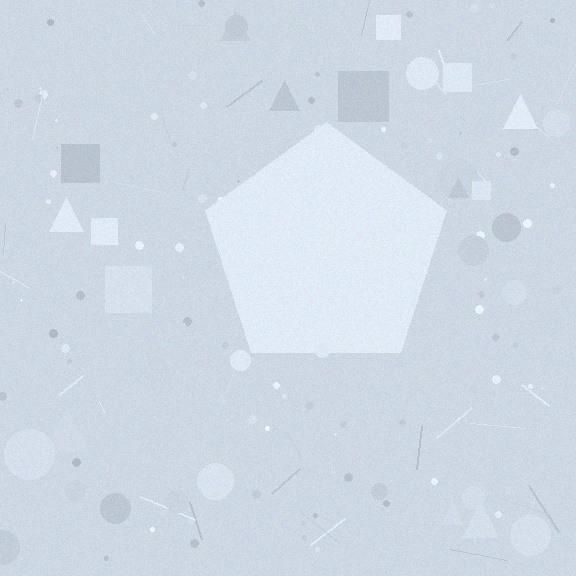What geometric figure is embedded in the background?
A pentagon is embedded in the background.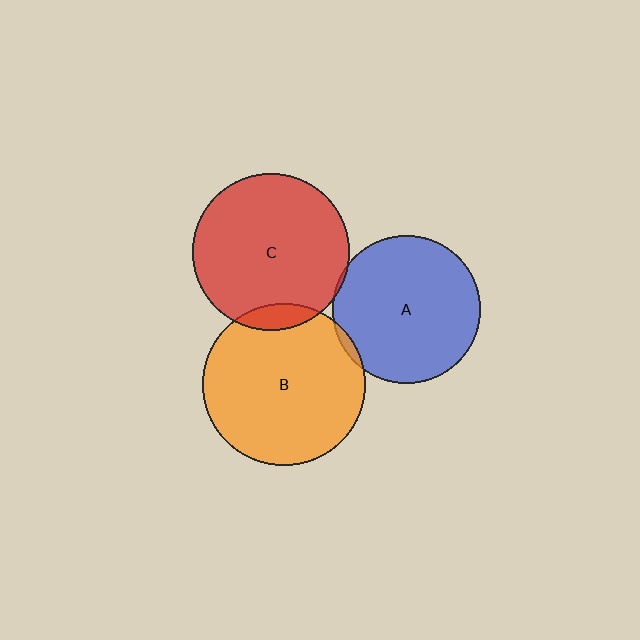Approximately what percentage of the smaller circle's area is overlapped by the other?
Approximately 10%.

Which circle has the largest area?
Circle B (orange).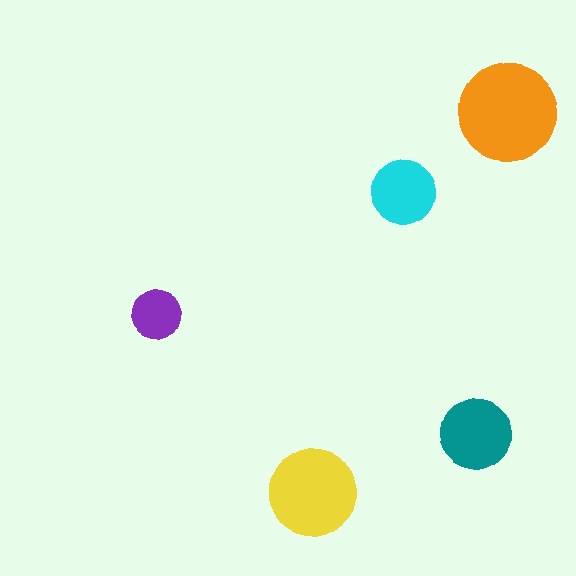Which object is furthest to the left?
The purple circle is leftmost.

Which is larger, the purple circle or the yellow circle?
The yellow one.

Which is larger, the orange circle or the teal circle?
The orange one.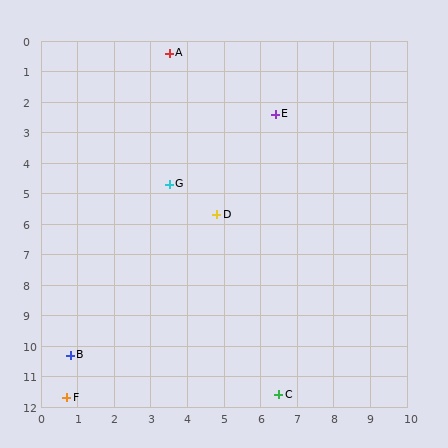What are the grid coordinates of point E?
Point E is at approximately (6.4, 2.4).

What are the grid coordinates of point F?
Point F is at approximately (0.7, 11.7).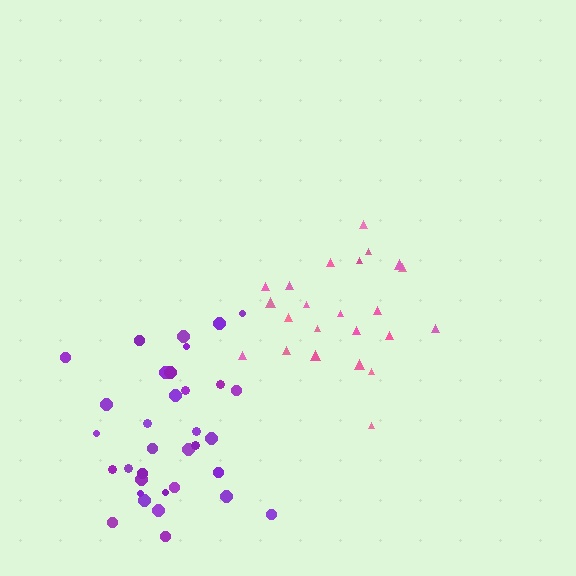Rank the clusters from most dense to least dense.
purple, pink.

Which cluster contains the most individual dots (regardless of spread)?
Purple (34).